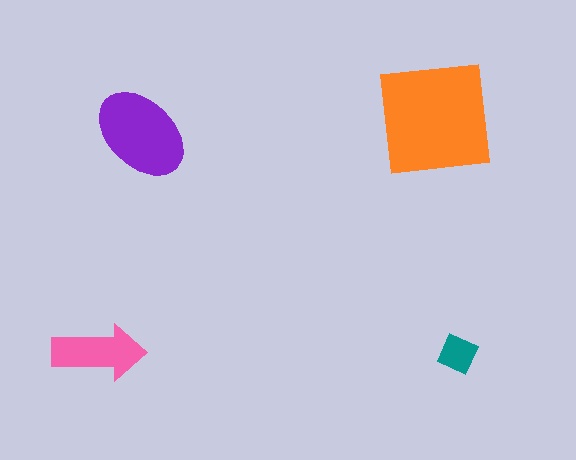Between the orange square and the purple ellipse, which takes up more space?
The orange square.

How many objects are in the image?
There are 4 objects in the image.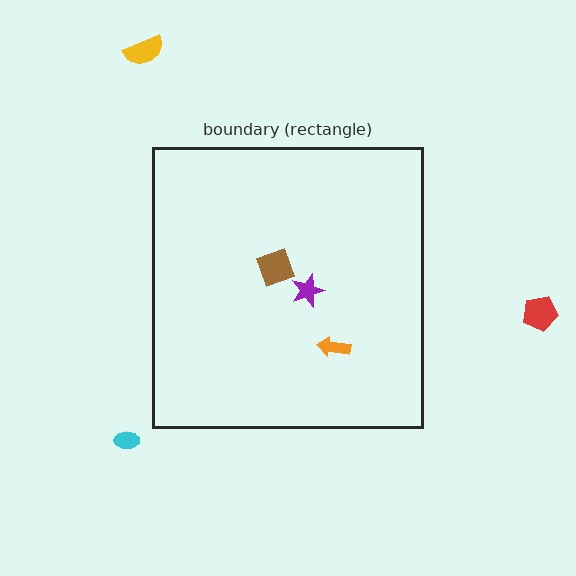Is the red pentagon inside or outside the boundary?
Outside.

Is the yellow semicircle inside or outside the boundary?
Outside.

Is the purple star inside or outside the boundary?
Inside.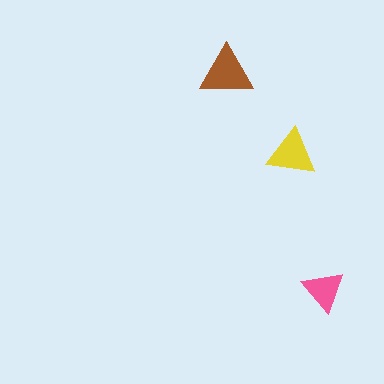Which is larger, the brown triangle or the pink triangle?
The brown one.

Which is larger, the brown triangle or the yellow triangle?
The brown one.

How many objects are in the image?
There are 3 objects in the image.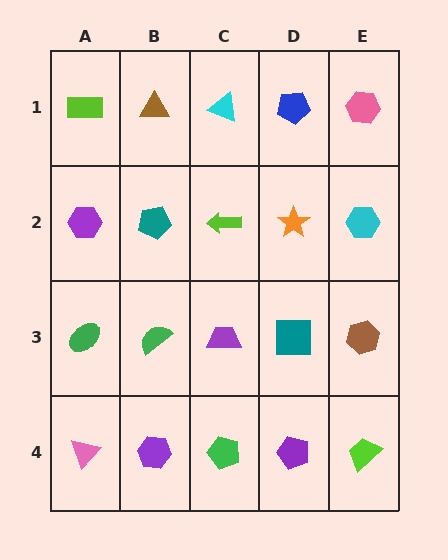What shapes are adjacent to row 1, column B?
A teal pentagon (row 2, column B), a lime rectangle (row 1, column A), a cyan triangle (row 1, column C).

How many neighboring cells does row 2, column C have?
4.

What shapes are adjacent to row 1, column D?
An orange star (row 2, column D), a cyan triangle (row 1, column C), a pink hexagon (row 1, column E).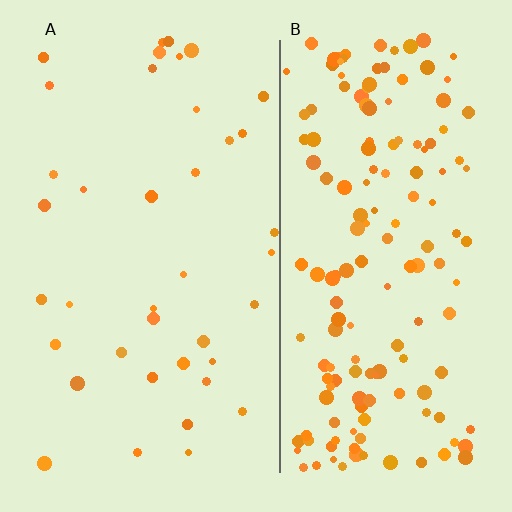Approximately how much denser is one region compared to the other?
Approximately 4.2× — region B over region A.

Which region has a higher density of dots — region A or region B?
B (the right).